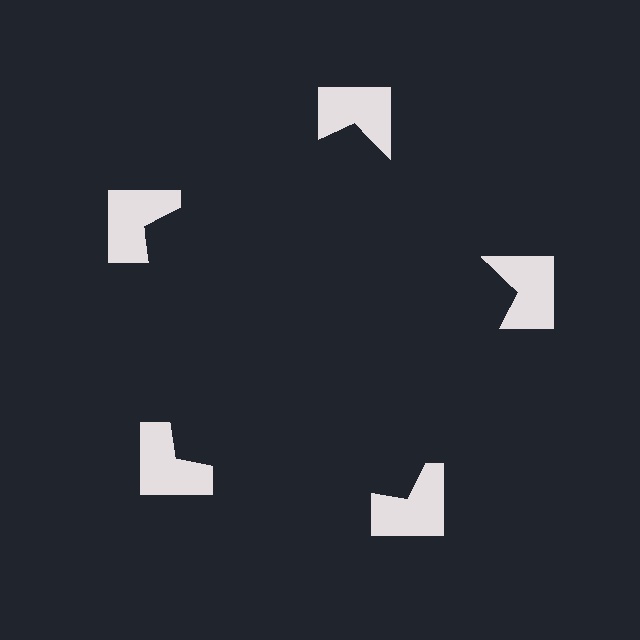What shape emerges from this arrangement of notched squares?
An illusory pentagon — its edges are inferred from the aligned wedge cuts in the notched squares, not physically drawn.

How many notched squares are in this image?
There are 5 — one at each vertex of the illusory pentagon.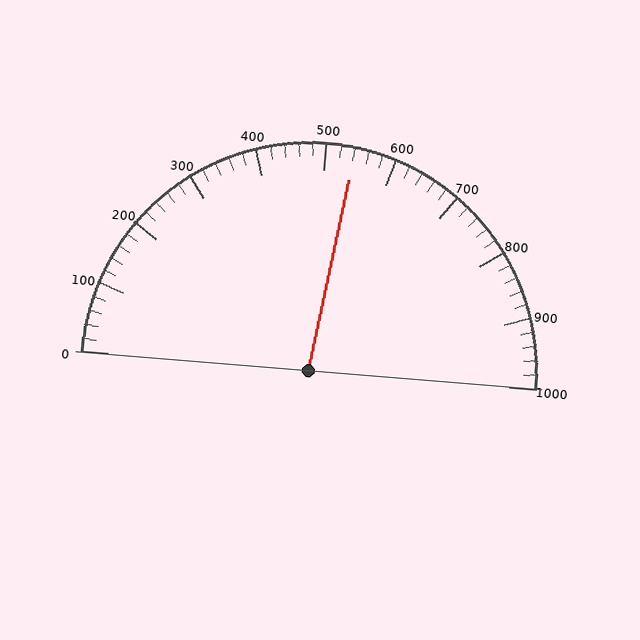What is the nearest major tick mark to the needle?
The nearest major tick mark is 500.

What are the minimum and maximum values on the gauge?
The gauge ranges from 0 to 1000.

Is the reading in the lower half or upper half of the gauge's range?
The reading is in the upper half of the range (0 to 1000).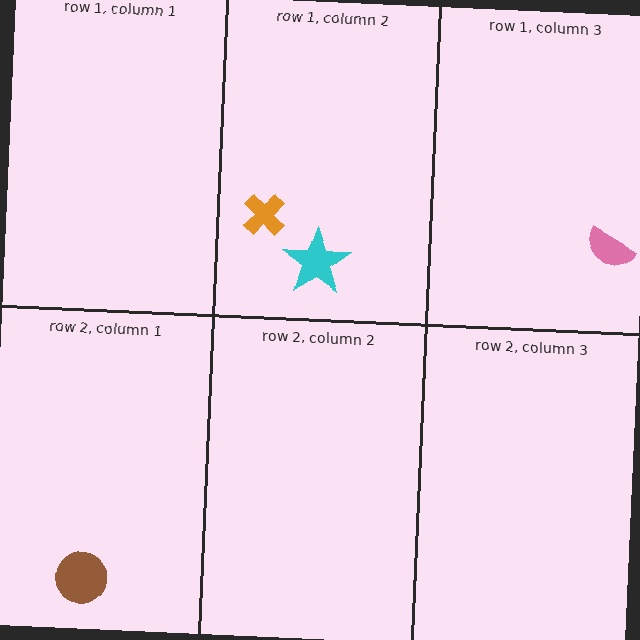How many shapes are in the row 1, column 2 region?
2.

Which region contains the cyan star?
The row 1, column 2 region.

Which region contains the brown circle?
The row 2, column 1 region.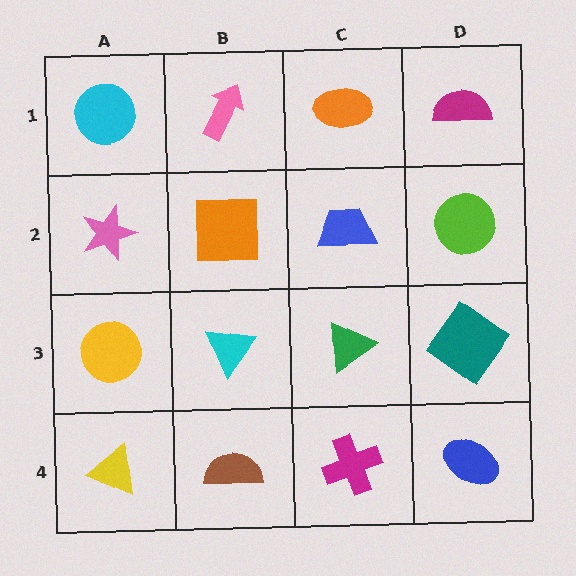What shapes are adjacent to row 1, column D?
A lime circle (row 2, column D), an orange ellipse (row 1, column C).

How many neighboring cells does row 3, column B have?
4.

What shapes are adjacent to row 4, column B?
A cyan triangle (row 3, column B), a yellow triangle (row 4, column A), a magenta cross (row 4, column C).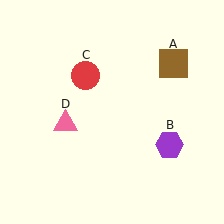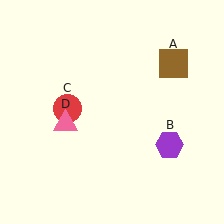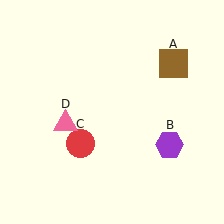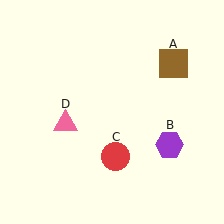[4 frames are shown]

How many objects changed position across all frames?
1 object changed position: red circle (object C).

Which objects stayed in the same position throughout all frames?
Brown square (object A) and purple hexagon (object B) and pink triangle (object D) remained stationary.